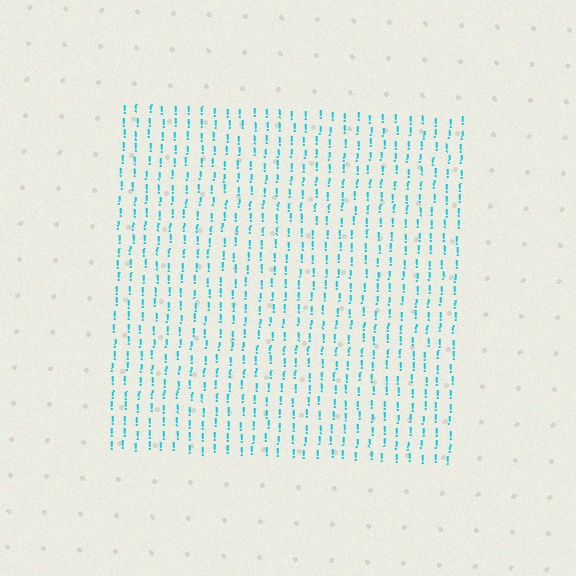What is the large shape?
The large shape is a square.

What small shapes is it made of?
It is made of small exclamation marks.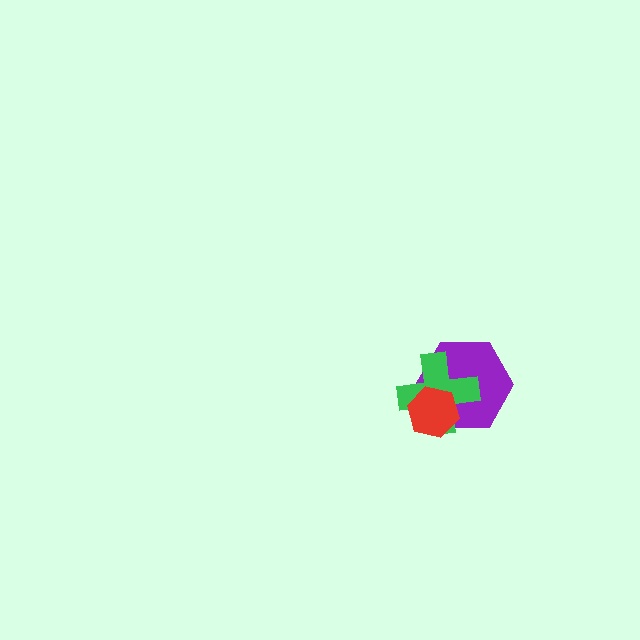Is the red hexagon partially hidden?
No, no other shape covers it.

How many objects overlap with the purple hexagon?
2 objects overlap with the purple hexagon.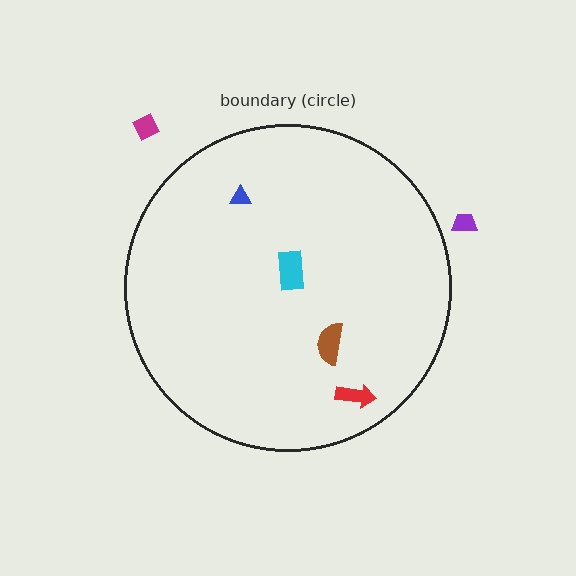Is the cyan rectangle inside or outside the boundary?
Inside.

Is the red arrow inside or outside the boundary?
Inside.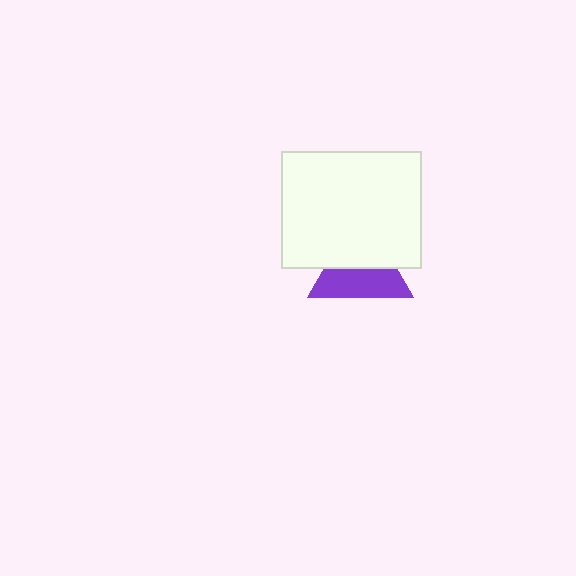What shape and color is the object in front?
The object in front is a white rectangle.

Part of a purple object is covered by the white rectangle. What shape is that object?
It is a triangle.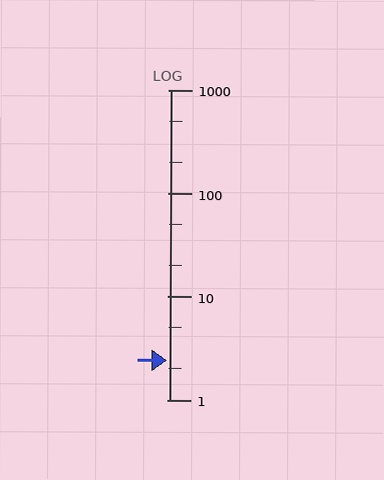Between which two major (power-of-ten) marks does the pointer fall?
The pointer is between 1 and 10.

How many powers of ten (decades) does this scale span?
The scale spans 3 decades, from 1 to 1000.